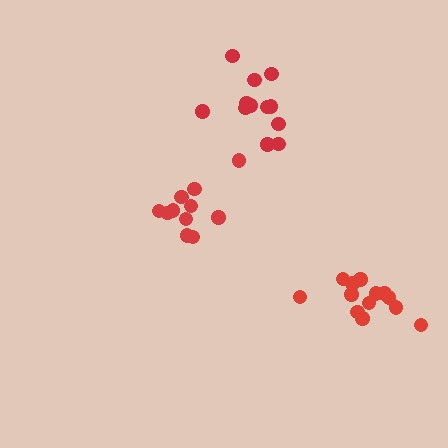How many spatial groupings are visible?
There are 3 spatial groupings.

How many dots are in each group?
Group 1: 11 dots, Group 2: 13 dots, Group 3: 12 dots (36 total).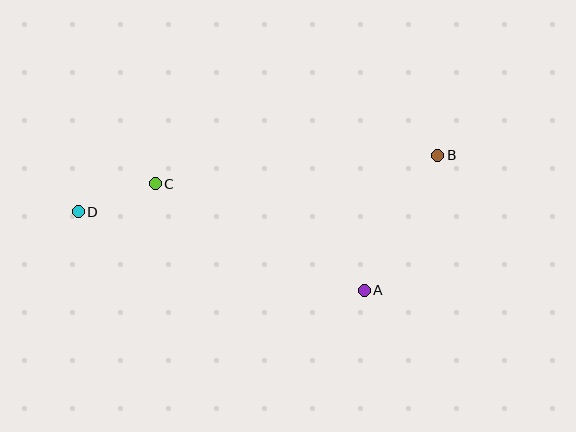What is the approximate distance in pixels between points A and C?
The distance between A and C is approximately 235 pixels.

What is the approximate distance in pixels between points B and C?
The distance between B and C is approximately 284 pixels.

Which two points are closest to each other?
Points C and D are closest to each other.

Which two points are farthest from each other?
Points B and D are farthest from each other.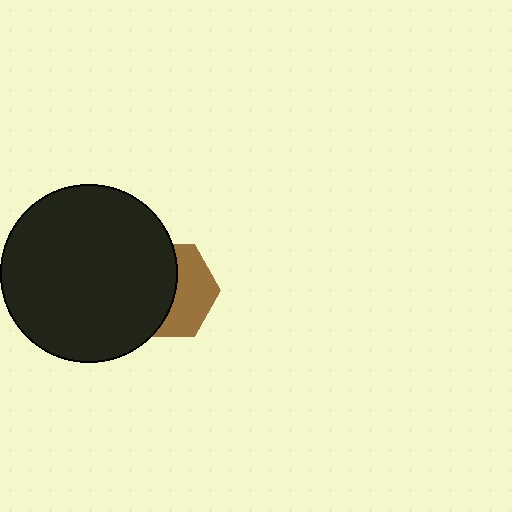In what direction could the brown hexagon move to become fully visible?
The brown hexagon could move right. That would shift it out from behind the black circle entirely.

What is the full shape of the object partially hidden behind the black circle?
The partially hidden object is a brown hexagon.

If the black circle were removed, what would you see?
You would see the complete brown hexagon.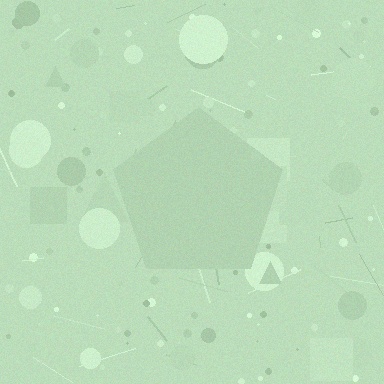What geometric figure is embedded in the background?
A pentagon is embedded in the background.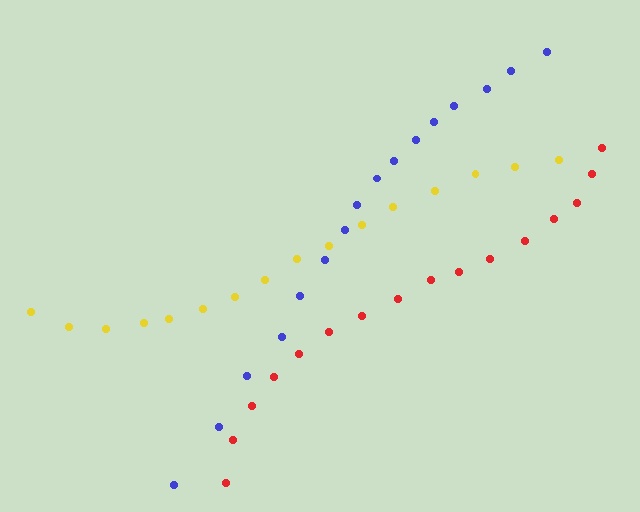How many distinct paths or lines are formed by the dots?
There are 3 distinct paths.